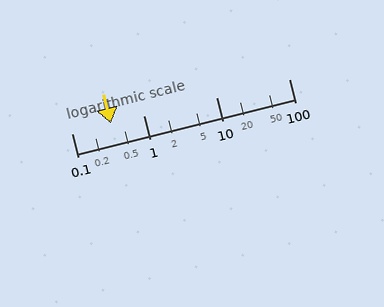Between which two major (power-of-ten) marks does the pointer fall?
The pointer is between 0.1 and 1.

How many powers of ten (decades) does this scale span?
The scale spans 3 decades, from 0.1 to 100.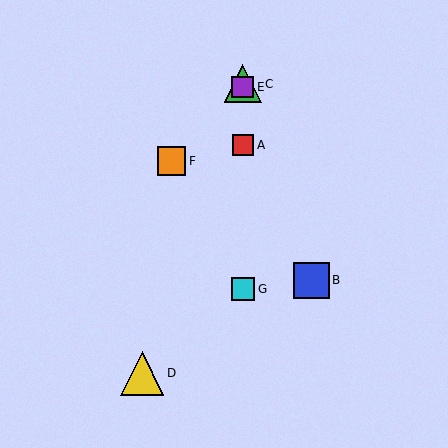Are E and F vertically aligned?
No, E is at x≈243 and F is at x≈171.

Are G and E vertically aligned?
Yes, both are at x≈243.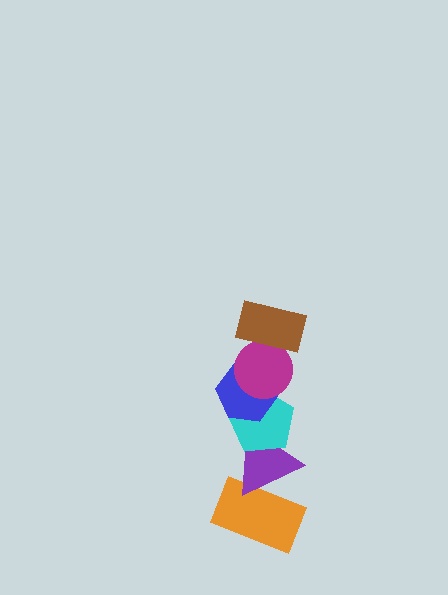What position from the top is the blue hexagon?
The blue hexagon is 3rd from the top.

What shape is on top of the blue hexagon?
The magenta circle is on top of the blue hexagon.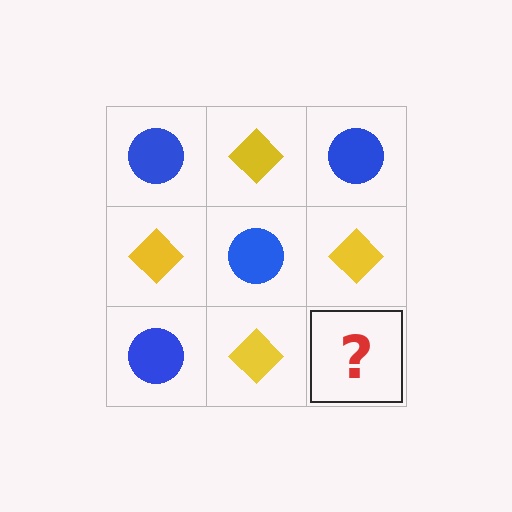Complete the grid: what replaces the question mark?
The question mark should be replaced with a blue circle.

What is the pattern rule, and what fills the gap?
The rule is that it alternates blue circle and yellow diamond in a checkerboard pattern. The gap should be filled with a blue circle.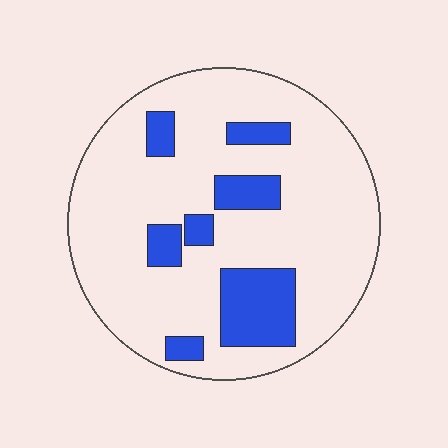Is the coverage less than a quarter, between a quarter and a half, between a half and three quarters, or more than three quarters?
Less than a quarter.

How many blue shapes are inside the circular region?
7.